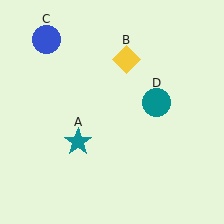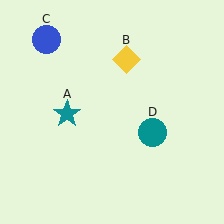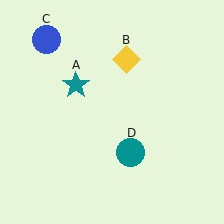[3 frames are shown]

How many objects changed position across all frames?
2 objects changed position: teal star (object A), teal circle (object D).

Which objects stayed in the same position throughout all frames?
Yellow diamond (object B) and blue circle (object C) remained stationary.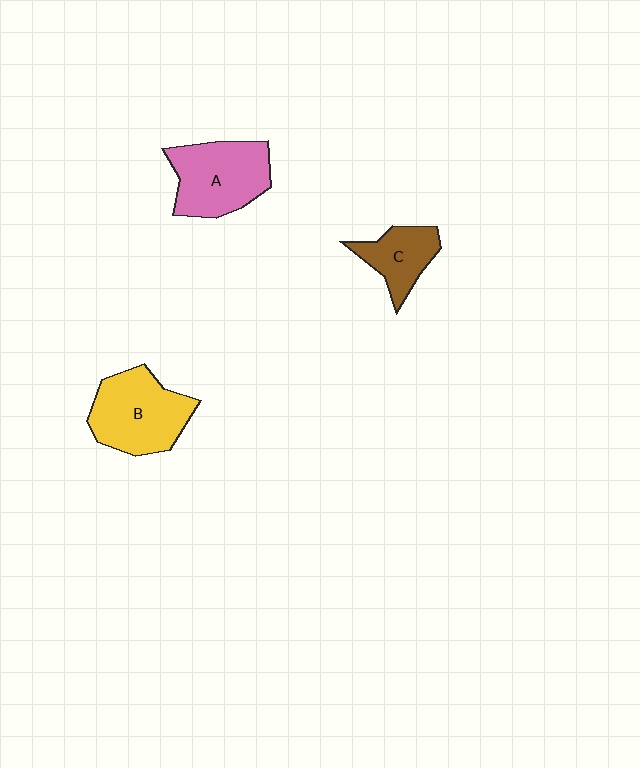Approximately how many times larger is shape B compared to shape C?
Approximately 1.7 times.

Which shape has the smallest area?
Shape C (brown).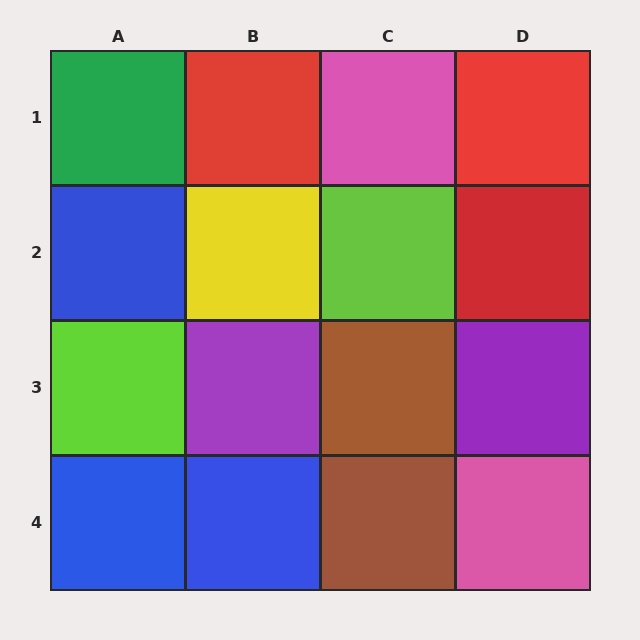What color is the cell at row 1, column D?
Red.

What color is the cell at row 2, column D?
Red.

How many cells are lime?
2 cells are lime.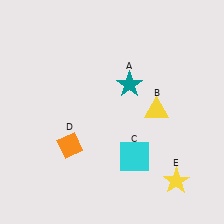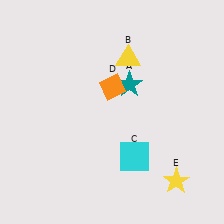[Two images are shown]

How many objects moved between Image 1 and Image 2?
2 objects moved between the two images.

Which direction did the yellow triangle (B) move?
The yellow triangle (B) moved up.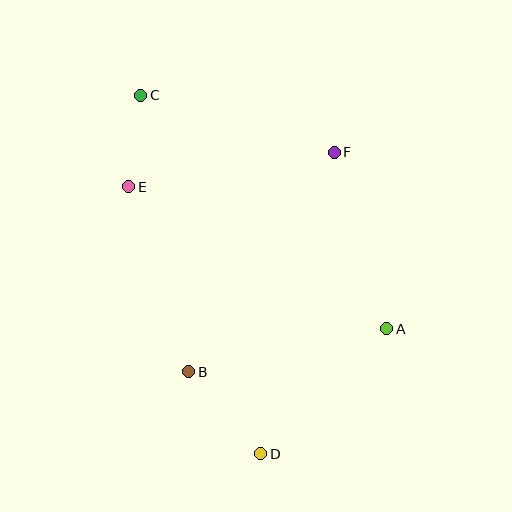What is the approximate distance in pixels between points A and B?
The distance between A and B is approximately 203 pixels.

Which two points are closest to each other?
Points C and E are closest to each other.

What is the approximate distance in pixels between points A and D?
The distance between A and D is approximately 178 pixels.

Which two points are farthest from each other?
Points C and D are farthest from each other.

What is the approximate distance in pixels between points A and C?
The distance between A and C is approximately 339 pixels.